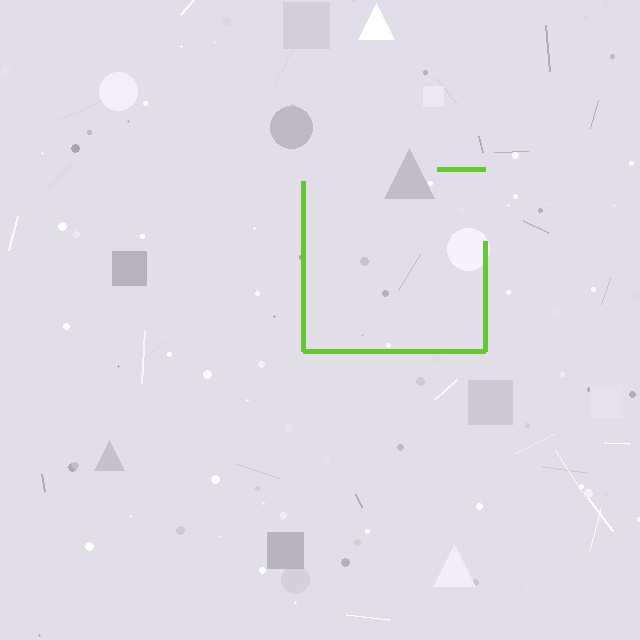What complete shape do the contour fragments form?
The contour fragments form a square.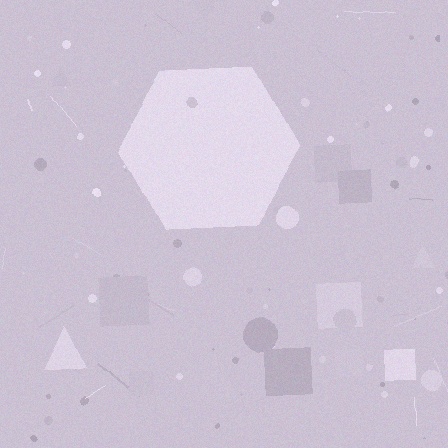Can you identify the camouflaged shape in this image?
The camouflaged shape is a hexagon.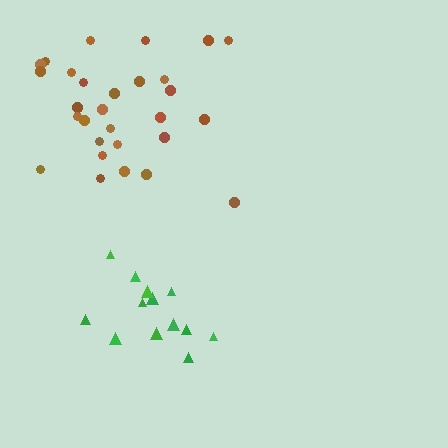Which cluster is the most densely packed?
Green.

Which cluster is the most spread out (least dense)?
Brown.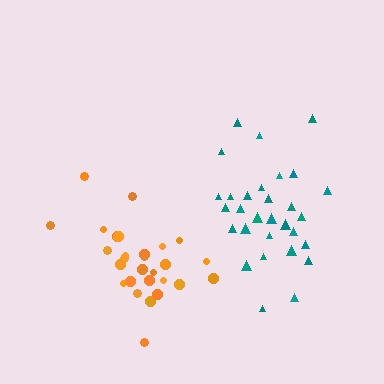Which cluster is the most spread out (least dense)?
Teal.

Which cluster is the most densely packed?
Orange.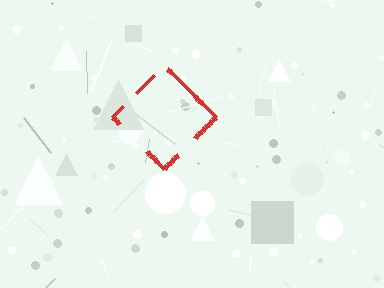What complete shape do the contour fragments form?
The contour fragments form a diamond.